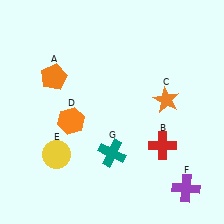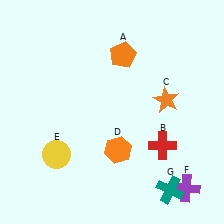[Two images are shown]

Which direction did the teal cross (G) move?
The teal cross (G) moved right.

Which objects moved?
The objects that moved are: the orange pentagon (A), the orange hexagon (D), the teal cross (G).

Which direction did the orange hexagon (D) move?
The orange hexagon (D) moved right.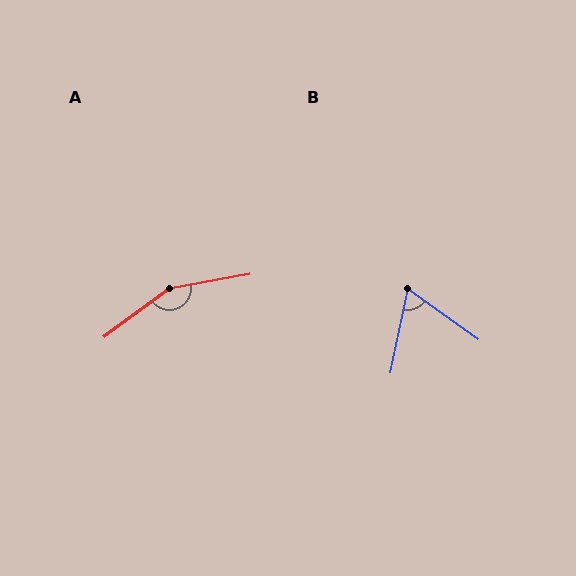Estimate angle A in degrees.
Approximately 154 degrees.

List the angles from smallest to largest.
B (66°), A (154°).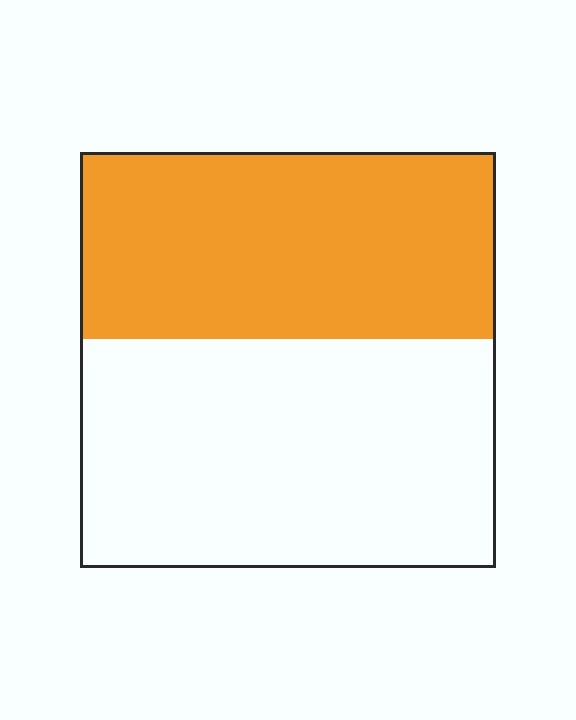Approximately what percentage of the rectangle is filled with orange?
Approximately 45%.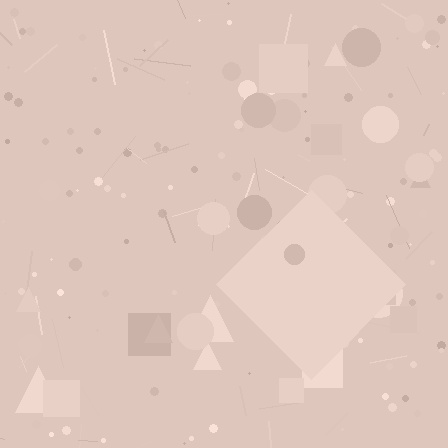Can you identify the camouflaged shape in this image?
The camouflaged shape is a diamond.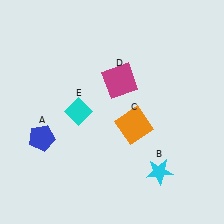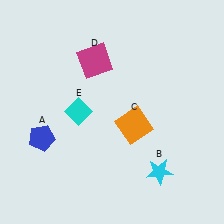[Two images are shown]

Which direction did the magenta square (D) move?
The magenta square (D) moved left.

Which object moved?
The magenta square (D) moved left.